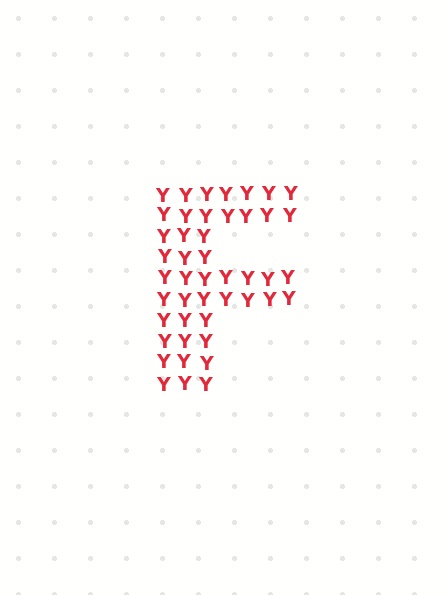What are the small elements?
The small elements are letter Y's.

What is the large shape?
The large shape is the letter F.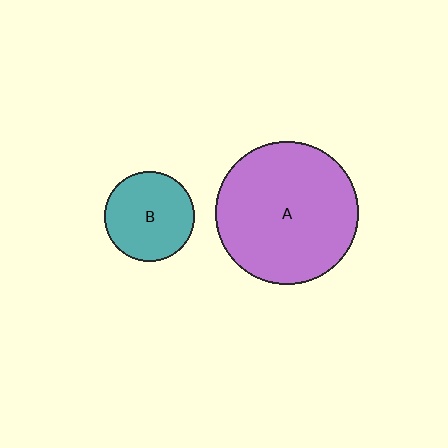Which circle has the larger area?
Circle A (purple).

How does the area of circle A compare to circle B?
Approximately 2.5 times.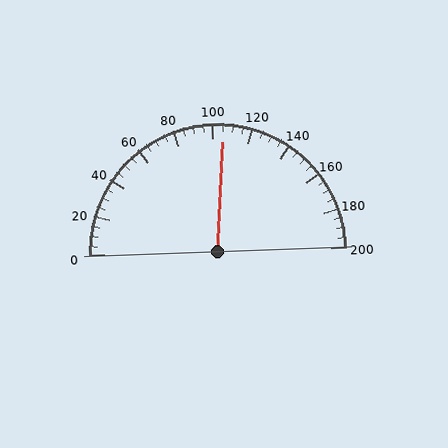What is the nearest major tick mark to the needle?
The nearest major tick mark is 100.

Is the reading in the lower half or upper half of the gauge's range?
The reading is in the upper half of the range (0 to 200).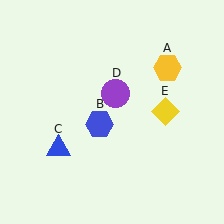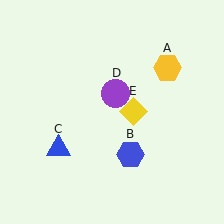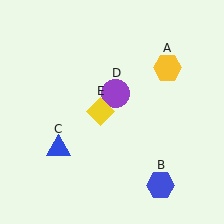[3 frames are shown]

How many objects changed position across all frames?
2 objects changed position: blue hexagon (object B), yellow diamond (object E).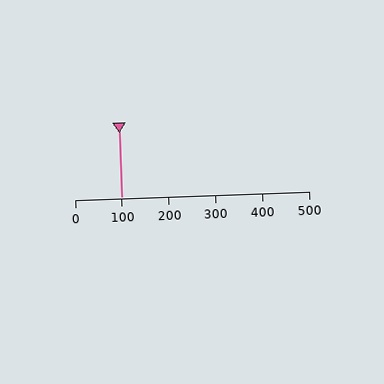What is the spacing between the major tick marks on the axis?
The major ticks are spaced 100 apart.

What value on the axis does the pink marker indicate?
The marker indicates approximately 100.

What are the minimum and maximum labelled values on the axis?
The axis runs from 0 to 500.